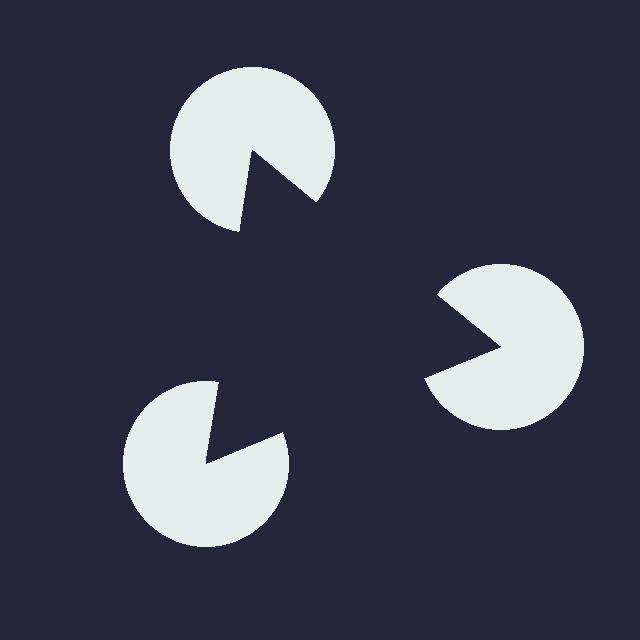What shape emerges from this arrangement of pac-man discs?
An illusory triangle — its edges are inferred from the aligned wedge cuts in the pac-man discs, not physically drawn.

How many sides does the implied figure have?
3 sides.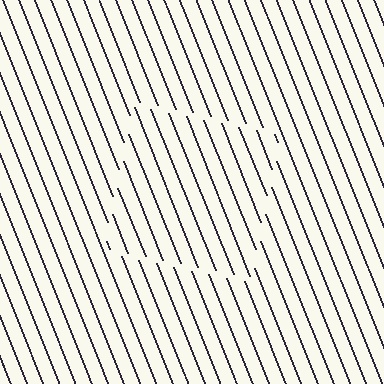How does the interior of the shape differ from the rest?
The interior of the shape contains the same grating, shifted by half a period — the contour is defined by the phase discontinuity where line-ends from the inner and outer gratings abut.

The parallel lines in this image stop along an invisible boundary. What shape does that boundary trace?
An illusory square. The interior of the shape contains the same grating, shifted by half a period — the contour is defined by the phase discontinuity where line-ends from the inner and outer gratings abut.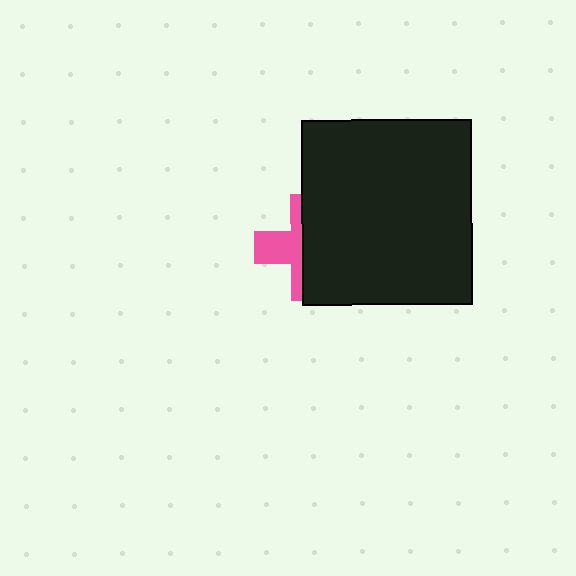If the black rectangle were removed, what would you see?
You would see the complete pink cross.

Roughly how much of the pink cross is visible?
A small part of it is visible (roughly 39%).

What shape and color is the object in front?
The object in front is a black rectangle.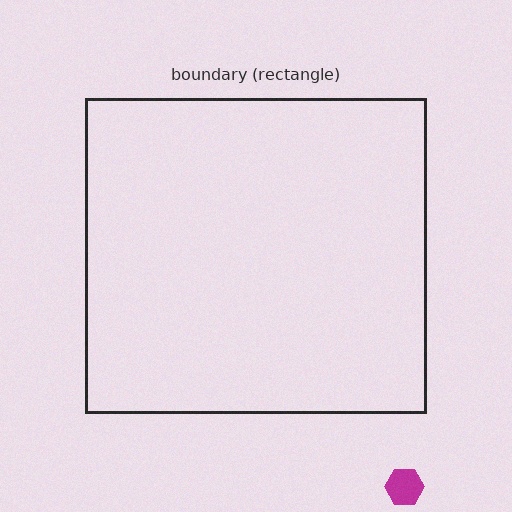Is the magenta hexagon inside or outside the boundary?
Outside.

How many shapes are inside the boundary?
0 inside, 1 outside.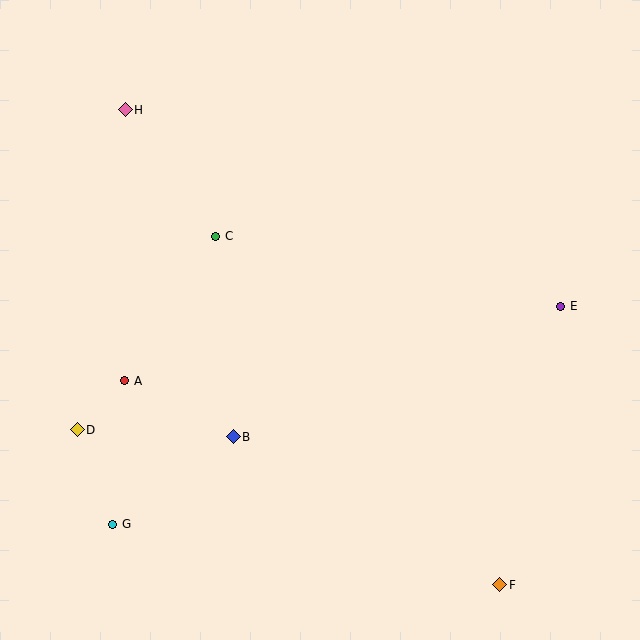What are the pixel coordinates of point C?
Point C is at (216, 236).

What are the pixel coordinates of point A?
Point A is at (125, 381).